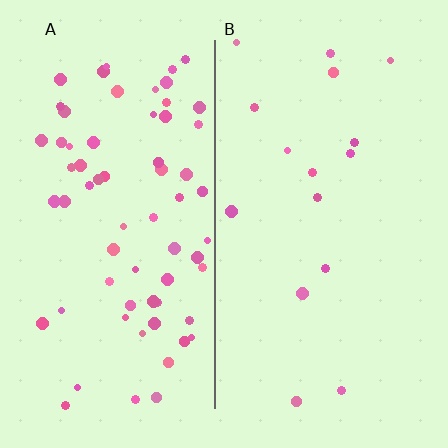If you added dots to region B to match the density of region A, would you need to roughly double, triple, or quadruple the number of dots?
Approximately quadruple.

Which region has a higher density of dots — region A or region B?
A (the left).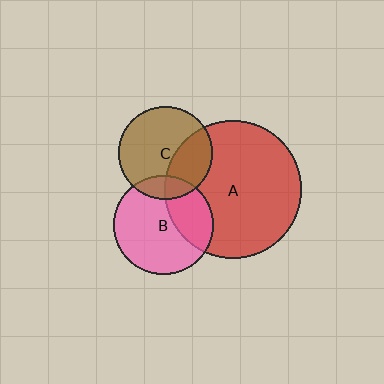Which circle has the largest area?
Circle A (red).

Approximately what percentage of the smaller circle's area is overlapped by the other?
Approximately 30%.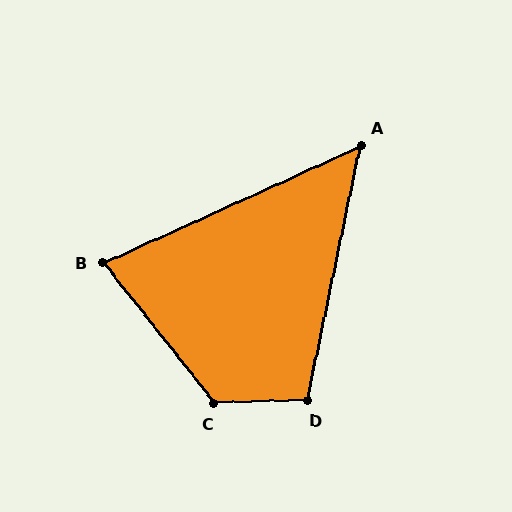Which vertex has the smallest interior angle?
A, at approximately 54 degrees.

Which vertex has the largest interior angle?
C, at approximately 126 degrees.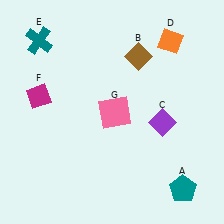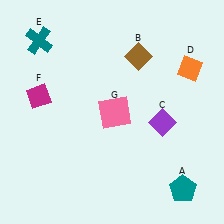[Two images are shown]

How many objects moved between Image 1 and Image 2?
1 object moved between the two images.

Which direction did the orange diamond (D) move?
The orange diamond (D) moved down.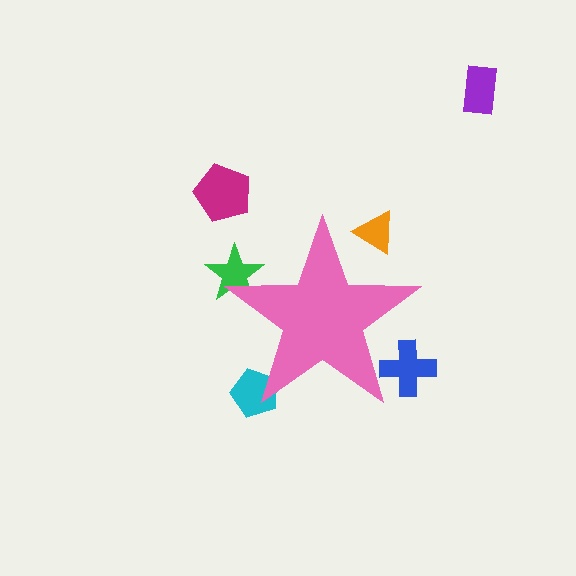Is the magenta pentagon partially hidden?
No, the magenta pentagon is fully visible.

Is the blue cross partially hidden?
Yes, the blue cross is partially hidden behind the pink star.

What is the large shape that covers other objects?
A pink star.